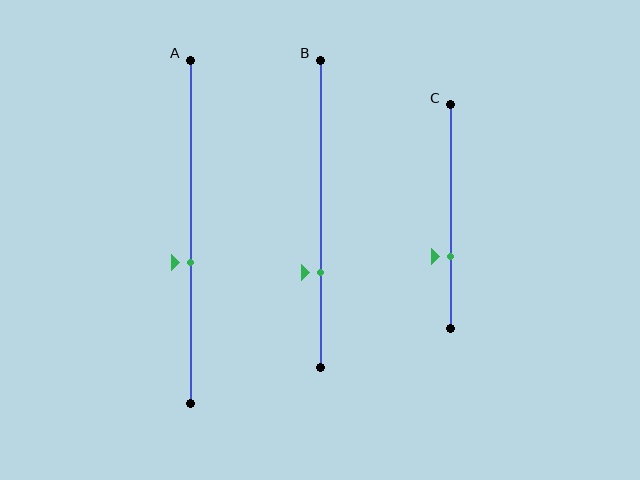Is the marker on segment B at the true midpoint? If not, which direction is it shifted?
No, the marker on segment B is shifted downward by about 19% of the segment length.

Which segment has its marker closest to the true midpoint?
Segment A has its marker closest to the true midpoint.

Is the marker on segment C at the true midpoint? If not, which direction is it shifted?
No, the marker on segment C is shifted downward by about 18% of the segment length.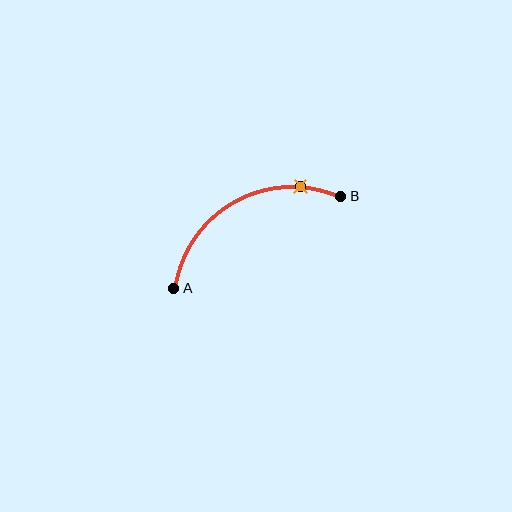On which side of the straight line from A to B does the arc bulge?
The arc bulges above the straight line connecting A and B.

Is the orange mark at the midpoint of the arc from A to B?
No. The orange mark lies on the arc but is closer to endpoint B. The arc midpoint would be at the point on the curve equidistant along the arc from both A and B.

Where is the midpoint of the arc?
The arc midpoint is the point on the curve farthest from the straight line joining A and B. It sits above that line.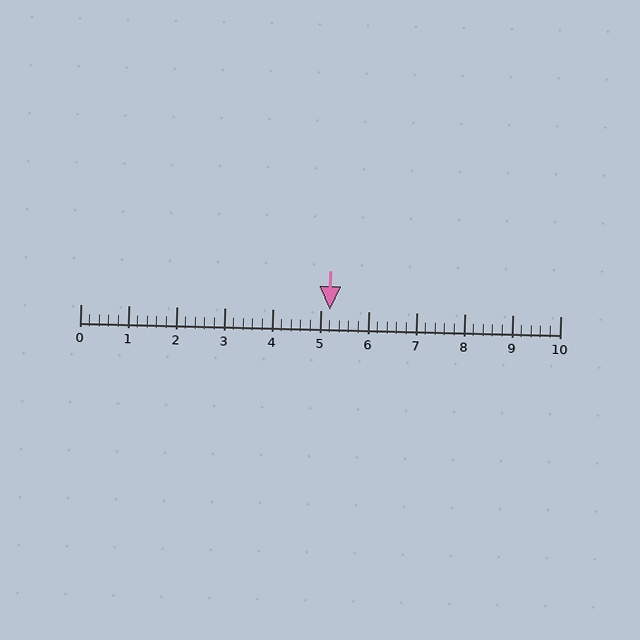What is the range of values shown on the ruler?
The ruler shows values from 0 to 10.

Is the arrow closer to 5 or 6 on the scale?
The arrow is closer to 5.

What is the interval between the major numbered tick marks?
The major tick marks are spaced 1 units apart.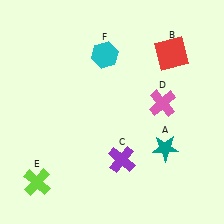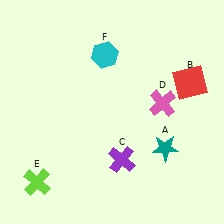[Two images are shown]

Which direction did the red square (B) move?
The red square (B) moved down.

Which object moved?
The red square (B) moved down.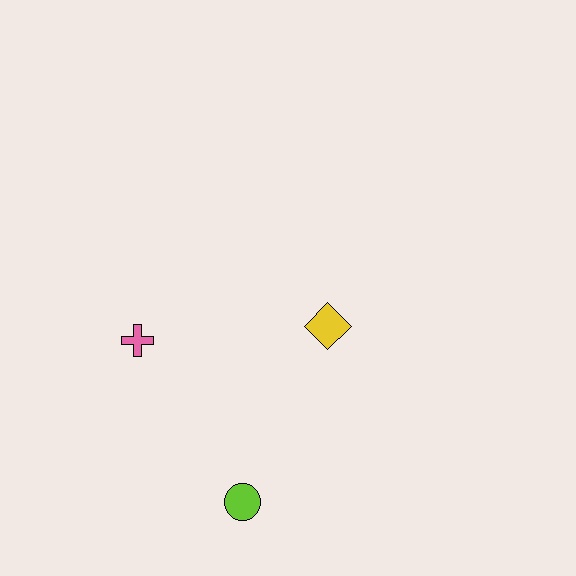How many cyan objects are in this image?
There are no cyan objects.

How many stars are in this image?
There are no stars.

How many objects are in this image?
There are 3 objects.